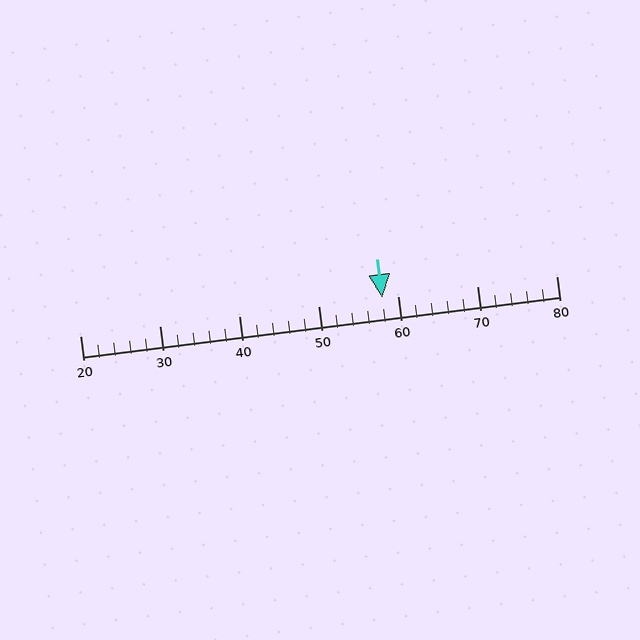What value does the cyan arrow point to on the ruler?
The cyan arrow points to approximately 58.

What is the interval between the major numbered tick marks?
The major tick marks are spaced 10 units apart.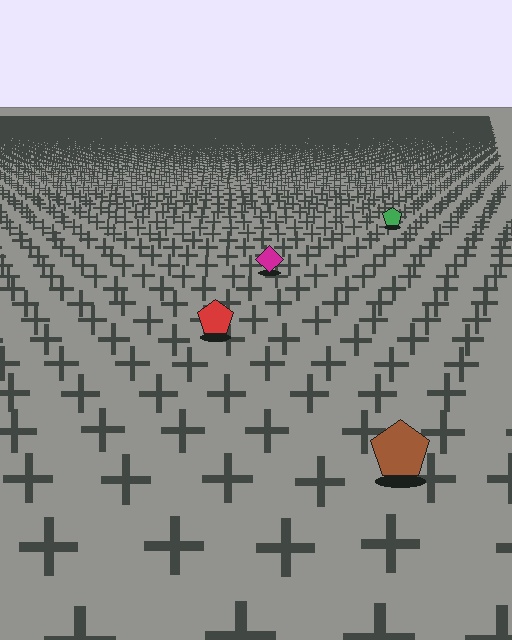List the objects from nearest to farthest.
From nearest to farthest: the brown pentagon, the red pentagon, the magenta diamond, the green pentagon.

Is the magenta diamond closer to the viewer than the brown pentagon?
No. The brown pentagon is closer — you can tell from the texture gradient: the ground texture is coarser near it.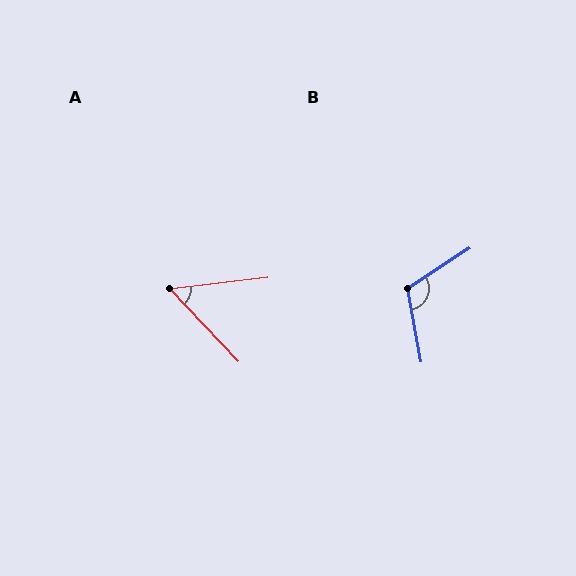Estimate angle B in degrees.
Approximately 113 degrees.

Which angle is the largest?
B, at approximately 113 degrees.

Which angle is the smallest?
A, at approximately 54 degrees.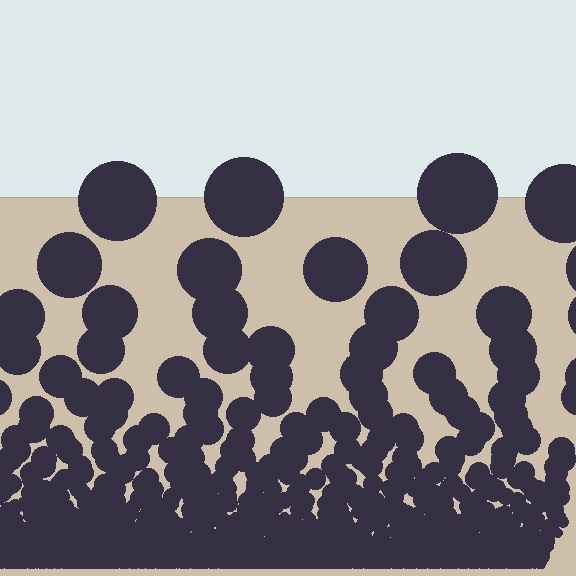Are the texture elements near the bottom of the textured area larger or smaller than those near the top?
Smaller. The gradient is inverted — elements near the bottom are smaller and denser.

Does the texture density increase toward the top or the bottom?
Density increases toward the bottom.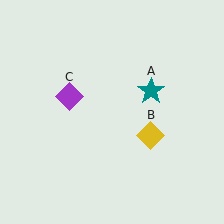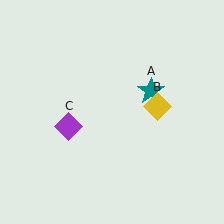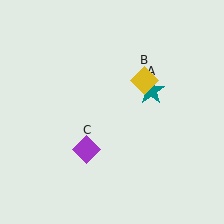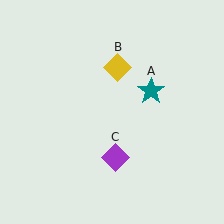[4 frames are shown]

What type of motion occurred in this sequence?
The yellow diamond (object B), purple diamond (object C) rotated counterclockwise around the center of the scene.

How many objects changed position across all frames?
2 objects changed position: yellow diamond (object B), purple diamond (object C).